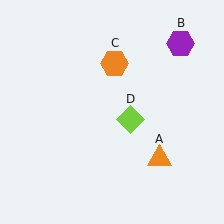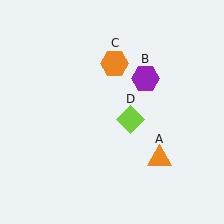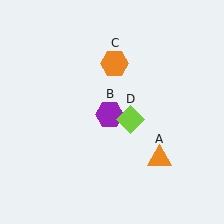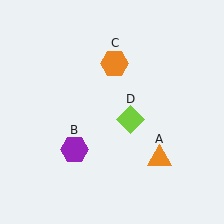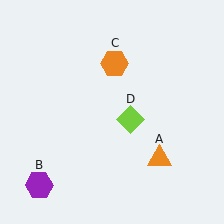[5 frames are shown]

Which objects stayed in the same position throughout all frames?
Orange triangle (object A) and orange hexagon (object C) and lime diamond (object D) remained stationary.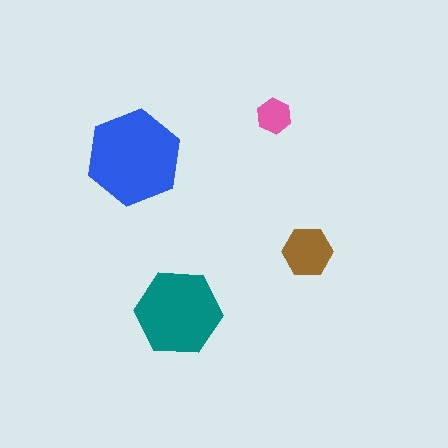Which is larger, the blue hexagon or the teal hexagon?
The blue one.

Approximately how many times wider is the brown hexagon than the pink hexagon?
About 1.5 times wider.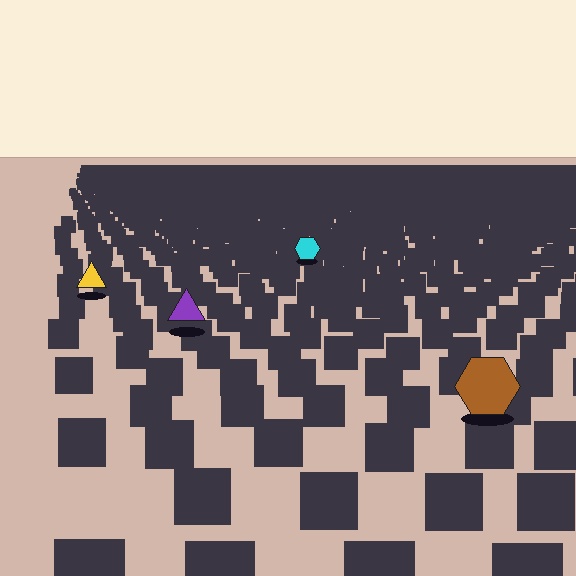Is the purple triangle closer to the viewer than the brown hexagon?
No. The brown hexagon is closer — you can tell from the texture gradient: the ground texture is coarser near it.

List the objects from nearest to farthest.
From nearest to farthest: the brown hexagon, the purple triangle, the yellow triangle, the cyan hexagon.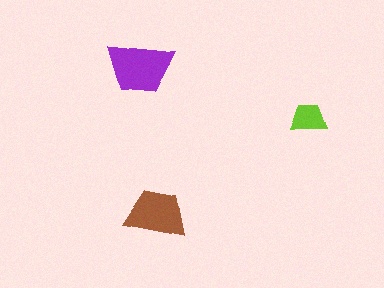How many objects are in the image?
There are 3 objects in the image.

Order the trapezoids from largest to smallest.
the purple one, the brown one, the lime one.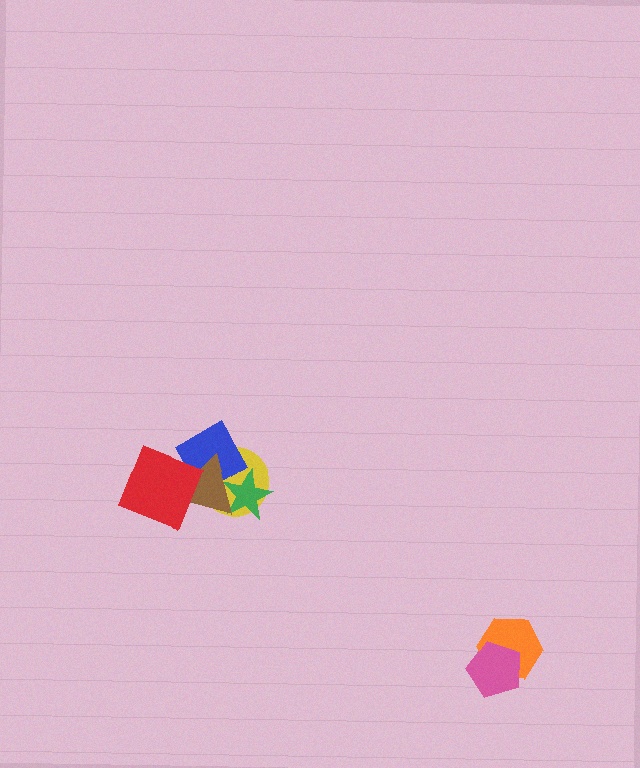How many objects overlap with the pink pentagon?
1 object overlaps with the pink pentagon.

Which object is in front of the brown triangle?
The red diamond is in front of the brown triangle.